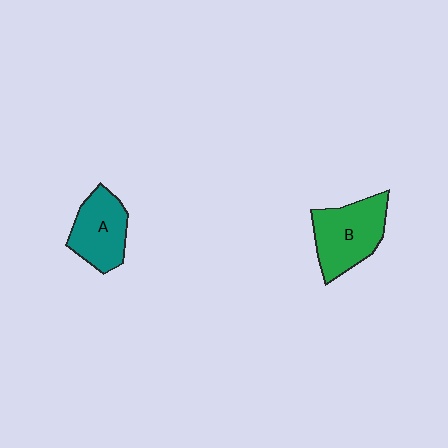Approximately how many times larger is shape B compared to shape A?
Approximately 1.2 times.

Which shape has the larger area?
Shape B (green).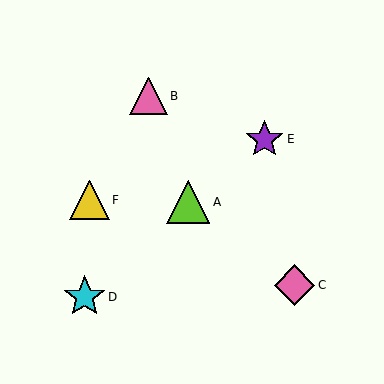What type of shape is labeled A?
Shape A is a lime triangle.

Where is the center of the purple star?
The center of the purple star is at (264, 139).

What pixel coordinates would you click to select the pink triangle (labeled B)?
Click at (148, 96) to select the pink triangle B.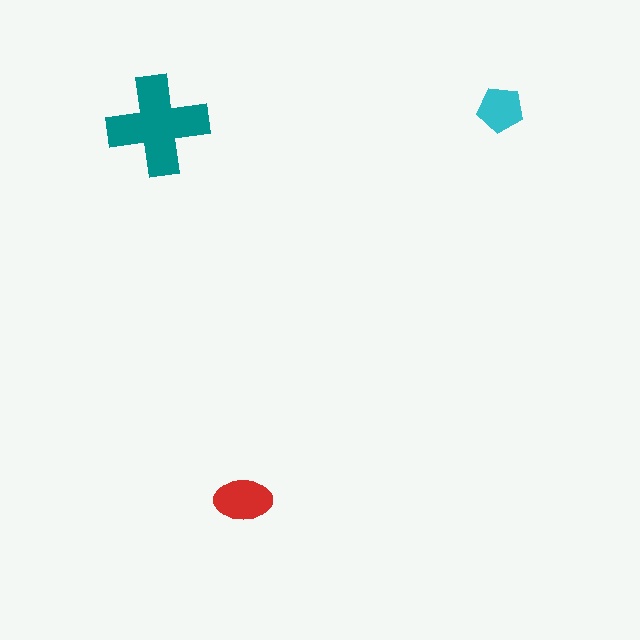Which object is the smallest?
The cyan pentagon.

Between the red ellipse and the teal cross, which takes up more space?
The teal cross.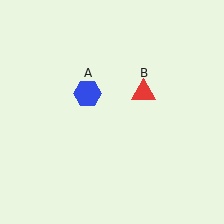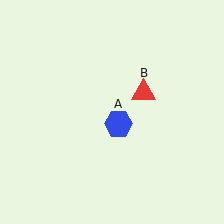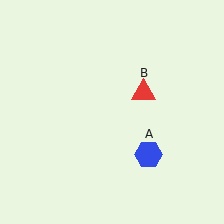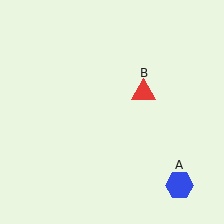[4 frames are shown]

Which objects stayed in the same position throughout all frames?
Red triangle (object B) remained stationary.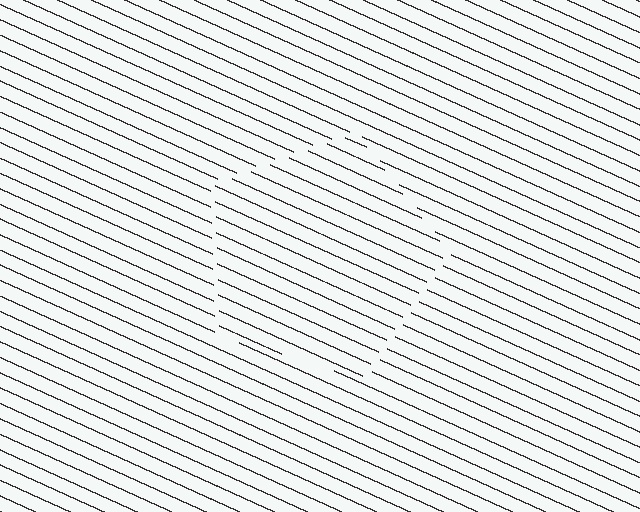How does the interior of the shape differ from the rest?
The interior of the shape contains the same grating, shifted by half a period — the contour is defined by the phase discontinuity where line-ends from the inner and outer gratings abut.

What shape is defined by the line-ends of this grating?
An illusory pentagon. The interior of the shape contains the same grating, shifted by half a period — the contour is defined by the phase discontinuity where line-ends from the inner and outer gratings abut.